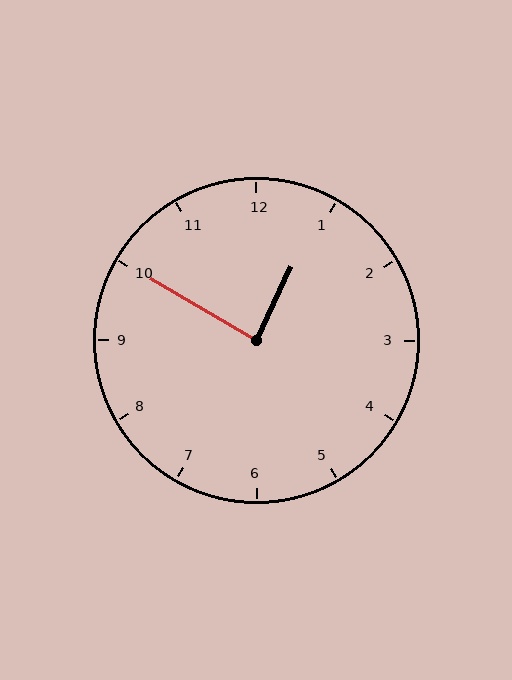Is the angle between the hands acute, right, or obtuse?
It is right.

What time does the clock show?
12:50.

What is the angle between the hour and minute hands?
Approximately 85 degrees.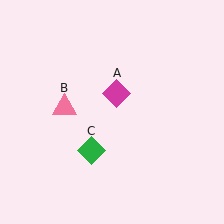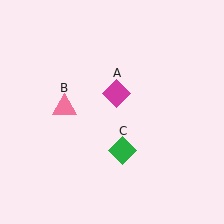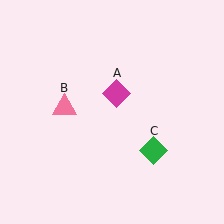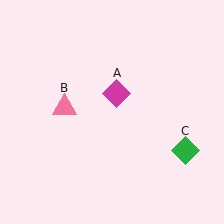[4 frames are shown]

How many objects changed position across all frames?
1 object changed position: green diamond (object C).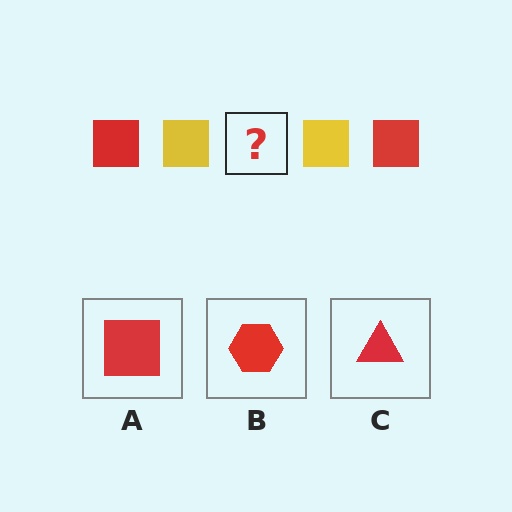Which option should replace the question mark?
Option A.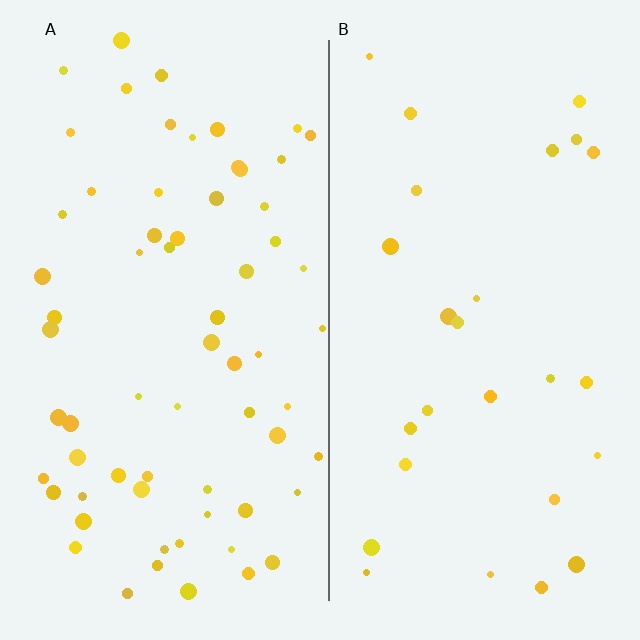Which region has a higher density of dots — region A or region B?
A (the left).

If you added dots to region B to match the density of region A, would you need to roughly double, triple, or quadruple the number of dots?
Approximately double.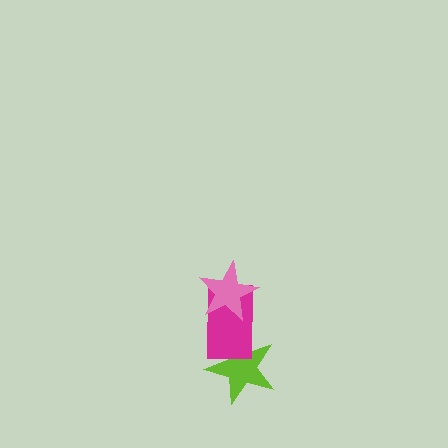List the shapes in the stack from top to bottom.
From top to bottom: the pink star, the magenta rectangle, the lime star.